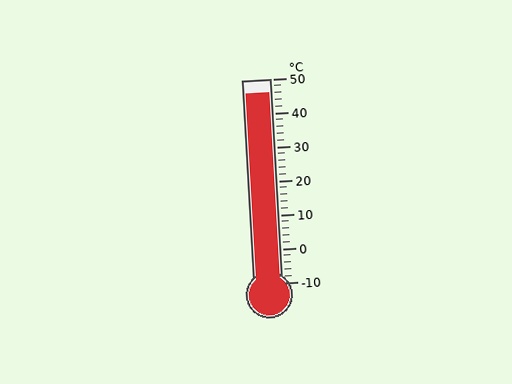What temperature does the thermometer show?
The thermometer shows approximately 46°C.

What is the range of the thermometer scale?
The thermometer scale ranges from -10°C to 50°C.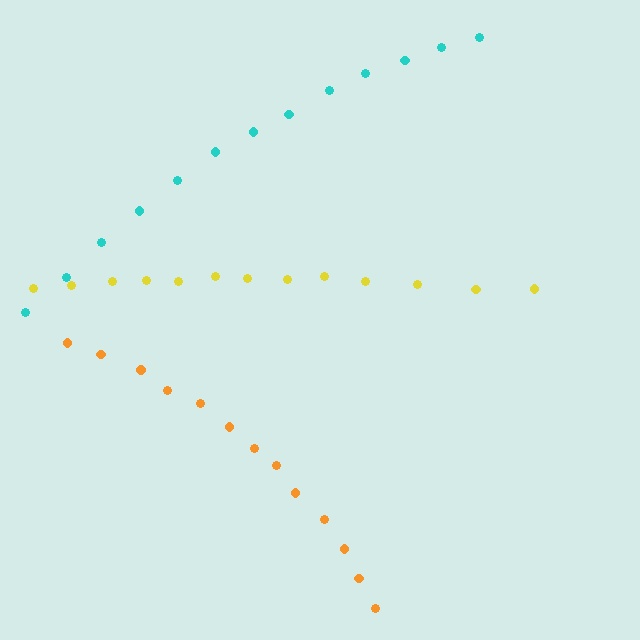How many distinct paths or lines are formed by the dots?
There are 3 distinct paths.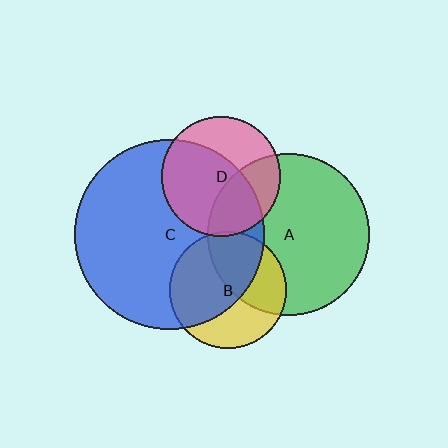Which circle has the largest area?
Circle C (blue).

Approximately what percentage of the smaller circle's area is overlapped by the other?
Approximately 25%.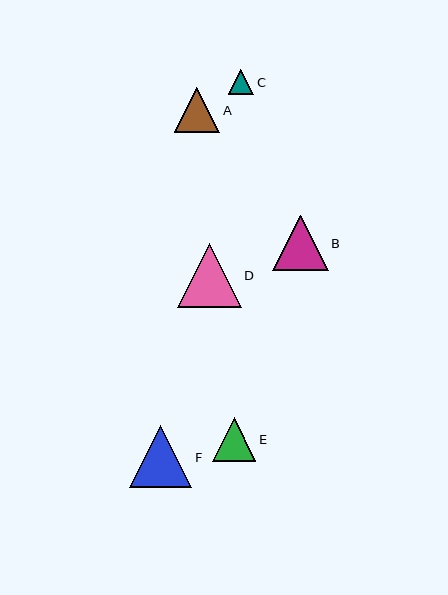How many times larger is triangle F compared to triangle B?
Triangle F is approximately 1.1 times the size of triangle B.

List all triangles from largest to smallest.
From largest to smallest: D, F, B, A, E, C.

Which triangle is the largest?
Triangle D is the largest with a size of approximately 64 pixels.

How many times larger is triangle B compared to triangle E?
Triangle B is approximately 1.3 times the size of triangle E.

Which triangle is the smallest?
Triangle C is the smallest with a size of approximately 25 pixels.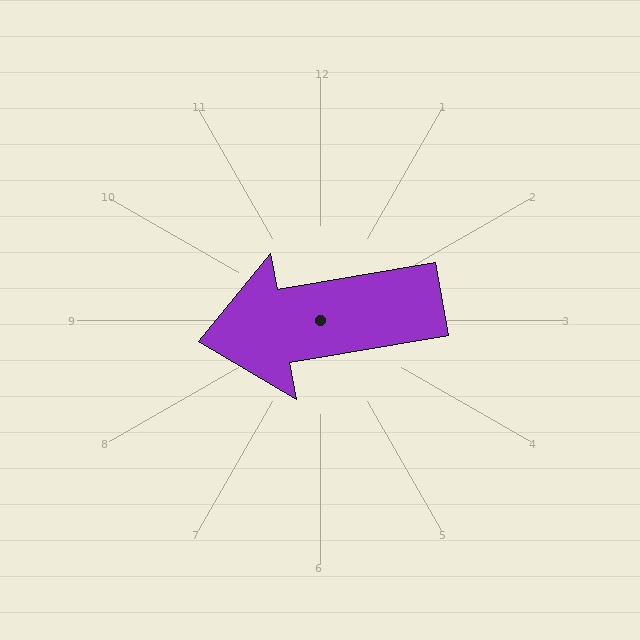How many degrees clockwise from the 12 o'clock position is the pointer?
Approximately 260 degrees.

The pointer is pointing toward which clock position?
Roughly 9 o'clock.